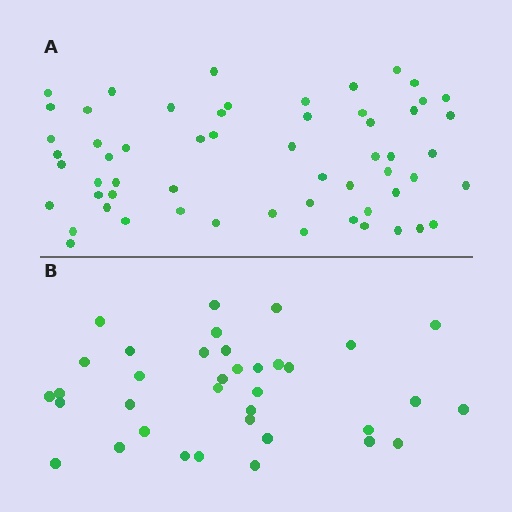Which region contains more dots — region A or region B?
Region A (the top region) has more dots.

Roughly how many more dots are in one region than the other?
Region A has approximately 20 more dots than region B.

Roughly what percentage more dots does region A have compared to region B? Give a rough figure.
About 60% more.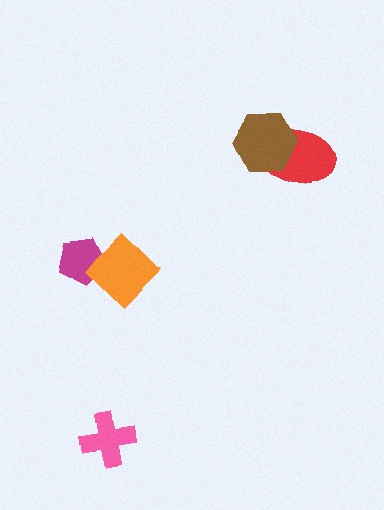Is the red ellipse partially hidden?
Yes, it is partially covered by another shape.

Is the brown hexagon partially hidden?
No, no other shape covers it.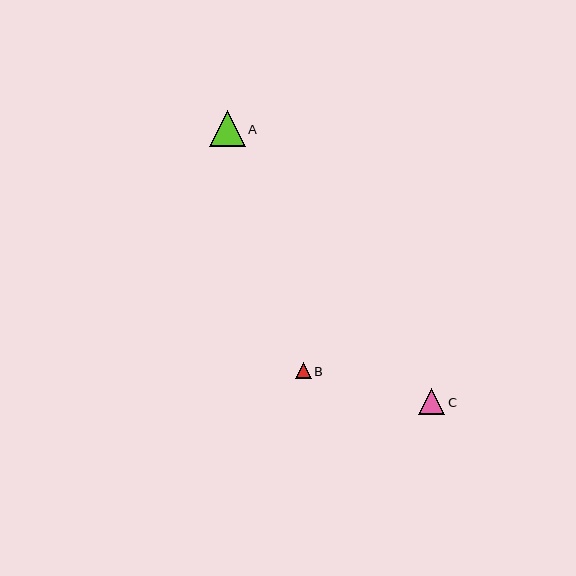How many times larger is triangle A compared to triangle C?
Triangle A is approximately 1.4 times the size of triangle C.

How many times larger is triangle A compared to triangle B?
Triangle A is approximately 2.2 times the size of triangle B.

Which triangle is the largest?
Triangle A is the largest with a size of approximately 36 pixels.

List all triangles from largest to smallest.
From largest to smallest: A, C, B.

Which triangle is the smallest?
Triangle B is the smallest with a size of approximately 16 pixels.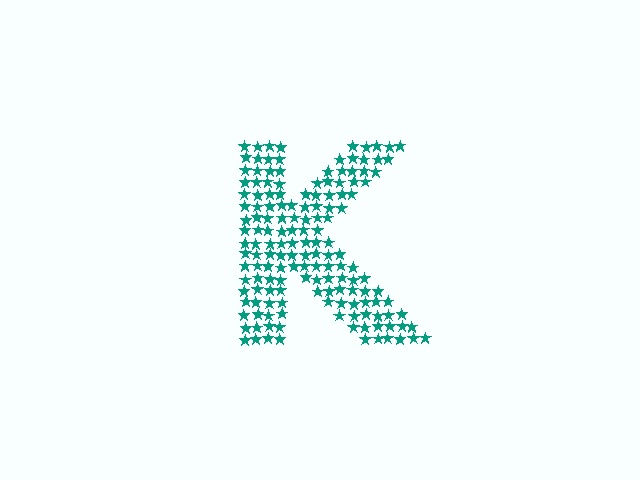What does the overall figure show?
The overall figure shows the letter K.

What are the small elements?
The small elements are stars.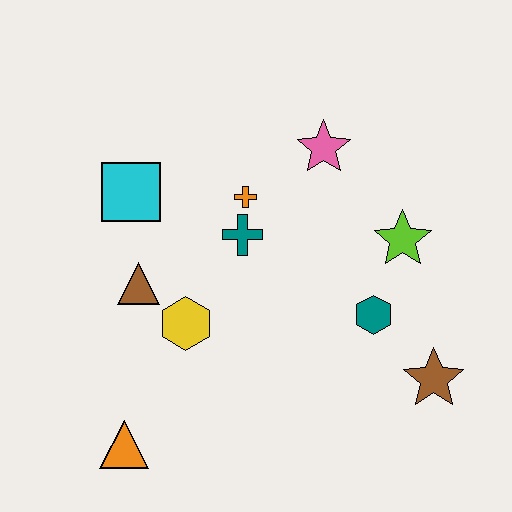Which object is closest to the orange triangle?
The yellow hexagon is closest to the orange triangle.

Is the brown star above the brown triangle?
No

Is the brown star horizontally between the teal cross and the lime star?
No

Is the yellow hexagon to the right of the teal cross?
No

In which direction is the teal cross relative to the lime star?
The teal cross is to the left of the lime star.